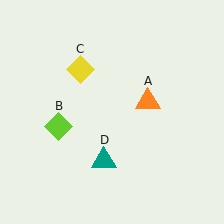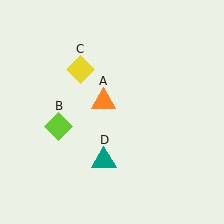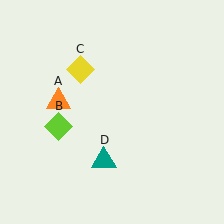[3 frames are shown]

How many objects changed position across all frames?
1 object changed position: orange triangle (object A).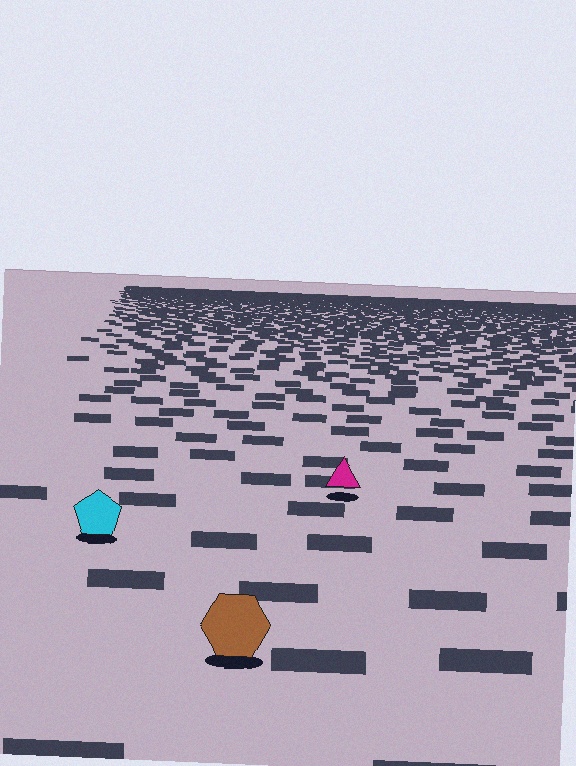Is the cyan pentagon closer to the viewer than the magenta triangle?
Yes. The cyan pentagon is closer — you can tell from the texture gradient: the ground texture is coarser near it.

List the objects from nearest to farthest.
From nearest to farthest: the brown hexagon, the cyan pentagon, the magenta triangle.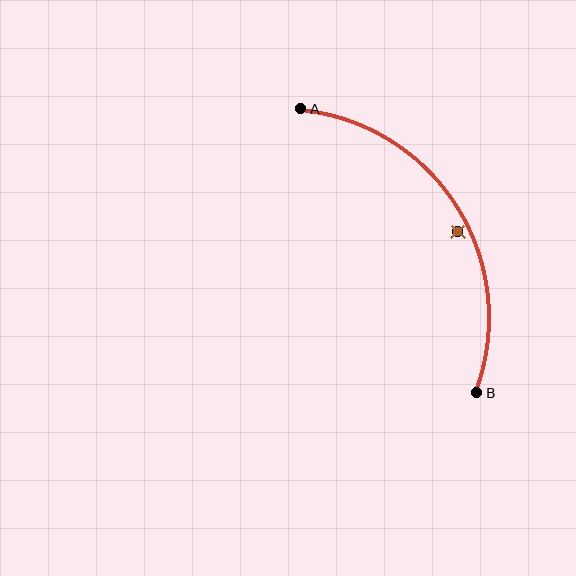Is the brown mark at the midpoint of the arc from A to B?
No — the brown mark does not lie on the arc at all. It sits slightly inside the curve.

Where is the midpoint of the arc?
The arc midpoint is the point on the curve farthest from the straight line joining A and B. It sits to the right of that line.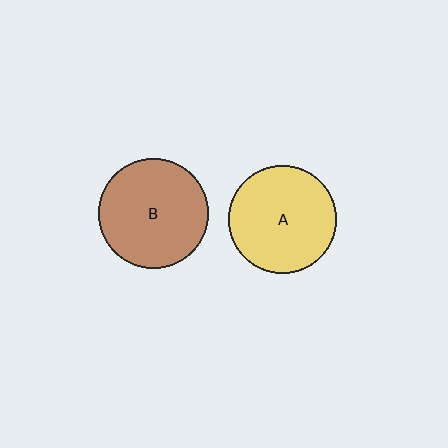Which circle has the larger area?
Circle B (brown).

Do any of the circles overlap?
No, none of the circles overlap.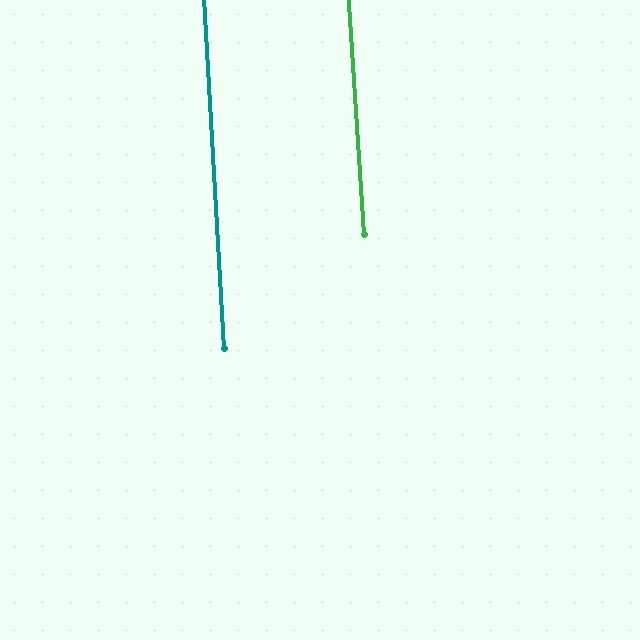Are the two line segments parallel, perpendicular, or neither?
Parallel — their directions differ by only 0.5°.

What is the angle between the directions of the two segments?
Approximately 0 degrees.